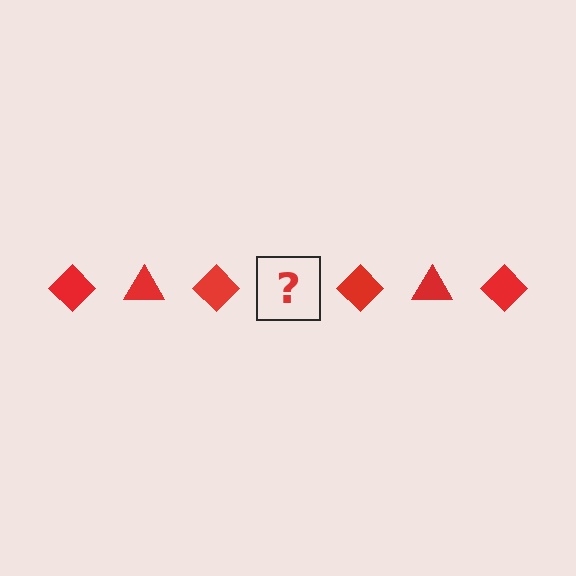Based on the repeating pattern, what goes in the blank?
The blank should be a red triangle.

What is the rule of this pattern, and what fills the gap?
The rule is that the pattern cycles through diamond, triangle shapes in red. The gap should be filled with a red triangle.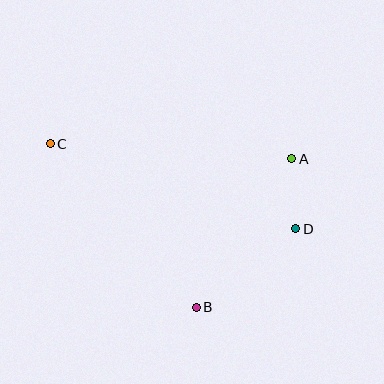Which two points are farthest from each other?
Points C and D are farthest from each other.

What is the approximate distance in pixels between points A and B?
The distance between A and B is approximately 177 pixels.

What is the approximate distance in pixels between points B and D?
The distance between B and D is approximately 127 pixels.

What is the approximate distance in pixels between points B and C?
The distance between B and C is approximately 219 pixels.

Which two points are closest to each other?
Points A and D are closest to each other.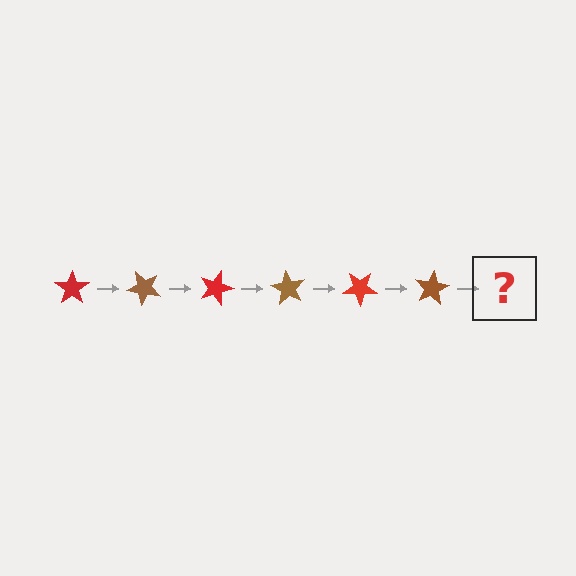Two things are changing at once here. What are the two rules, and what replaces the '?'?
The two rules are that it rotates 45 degrees each step and the color cycles through red and brown. The '?' should be a red star, rotated 270 degrees from the start.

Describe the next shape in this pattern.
It should be a red star, rotated 270 degrees from the start.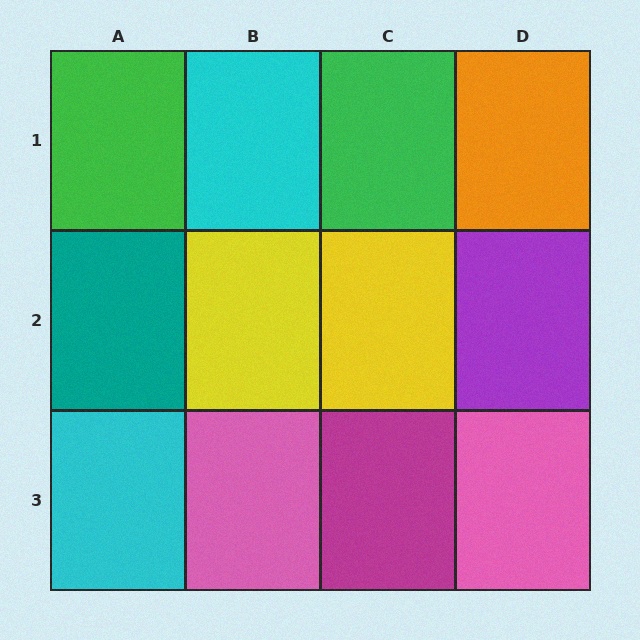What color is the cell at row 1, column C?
Green.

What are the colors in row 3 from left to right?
Cyan, pink, magenta, pink.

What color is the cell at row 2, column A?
Teal.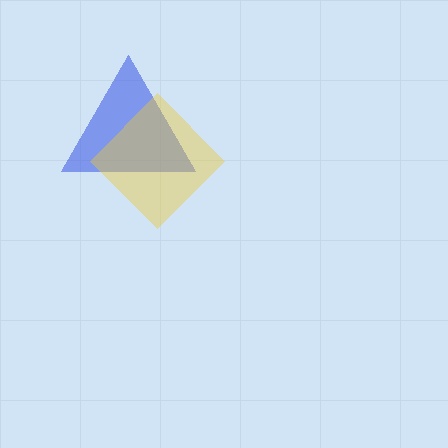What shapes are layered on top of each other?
The layered shapes are: a blue triangle, a yellow diamond.